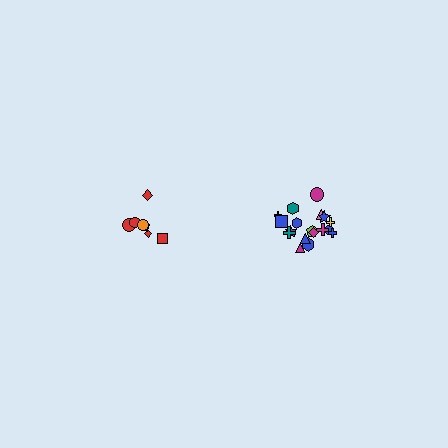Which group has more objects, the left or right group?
The right group.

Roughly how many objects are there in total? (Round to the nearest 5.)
Roughly 25 objects in total.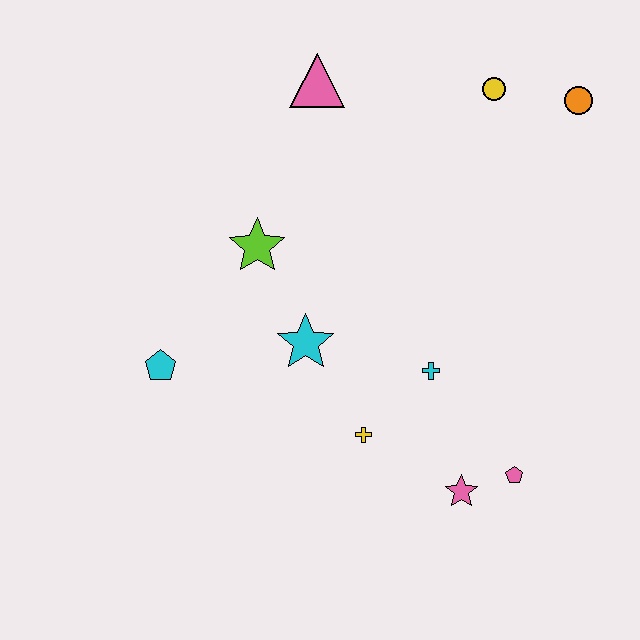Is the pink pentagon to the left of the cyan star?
No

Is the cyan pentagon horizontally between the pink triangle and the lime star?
No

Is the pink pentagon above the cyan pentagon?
No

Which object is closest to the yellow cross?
The cyan cross is closest to the yellow cross.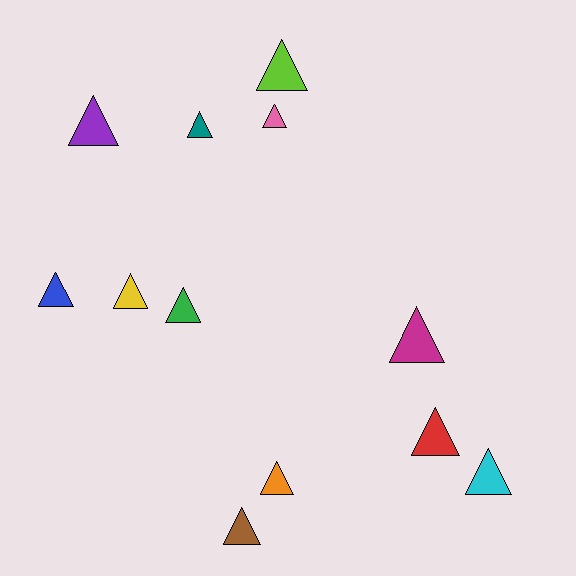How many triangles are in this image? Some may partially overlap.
There are 12 triangles.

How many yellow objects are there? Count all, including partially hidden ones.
There is 1 yellow object.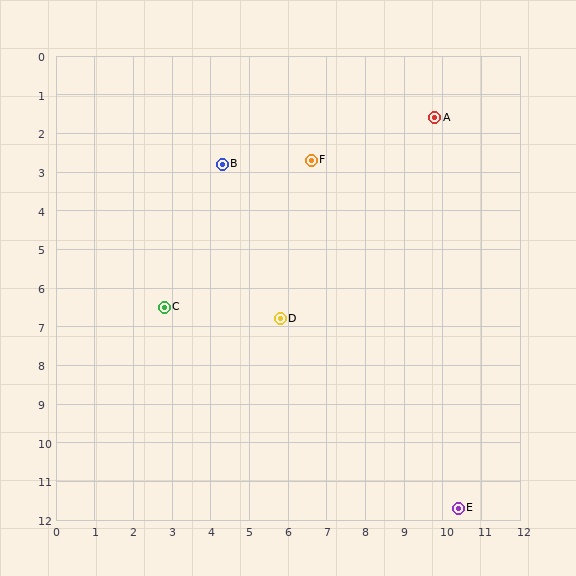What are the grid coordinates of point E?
Point E is at approximately (10.4, 11.7).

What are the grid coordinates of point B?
Point B is at approximately (4.3, 2.8).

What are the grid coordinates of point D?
Point D is at approximately (5.8, 6.8).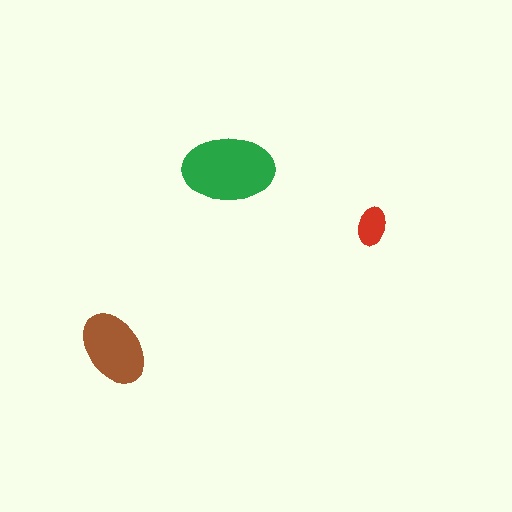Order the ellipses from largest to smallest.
the green one, the brown one, the red one.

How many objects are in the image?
There are 3 objects in the image.